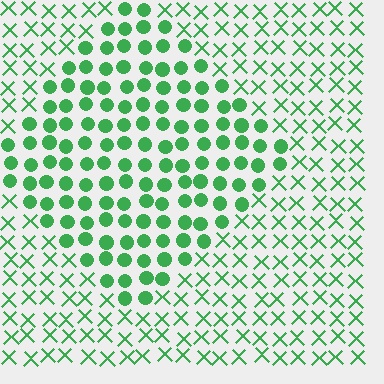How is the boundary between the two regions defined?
The boundary is defined by a change in element shape: circles inside vs. X marks outside. All elements share the same color and spacing.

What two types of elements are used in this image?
The image uses circles inside the diamond region and X marks outside it.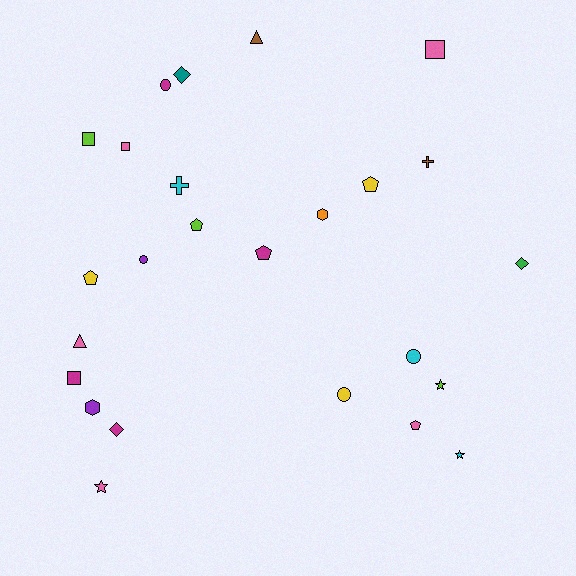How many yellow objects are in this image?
There are 3 yellow objects.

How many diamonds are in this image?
There are 3 diamonds.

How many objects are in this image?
There are 25 objects.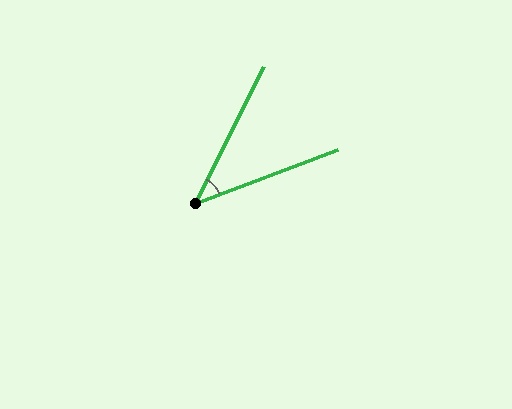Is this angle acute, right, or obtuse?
It is acute.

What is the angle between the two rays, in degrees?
Approximately 43 degrees.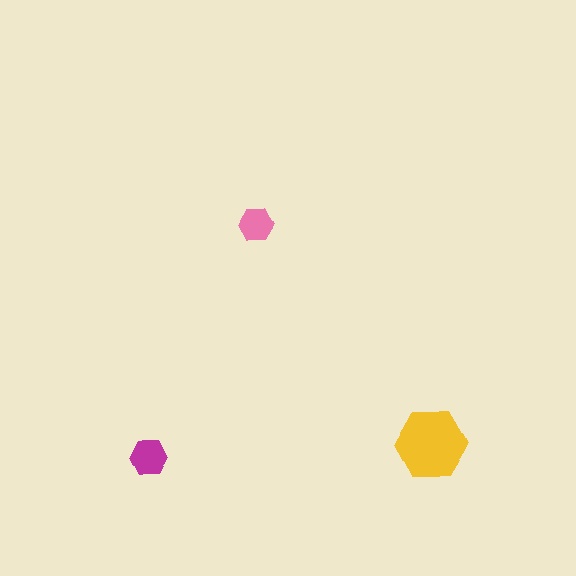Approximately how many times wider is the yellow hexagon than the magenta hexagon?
About 2 times wider.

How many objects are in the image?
There are 3 objects in the image.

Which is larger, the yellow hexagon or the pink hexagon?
The yellow one.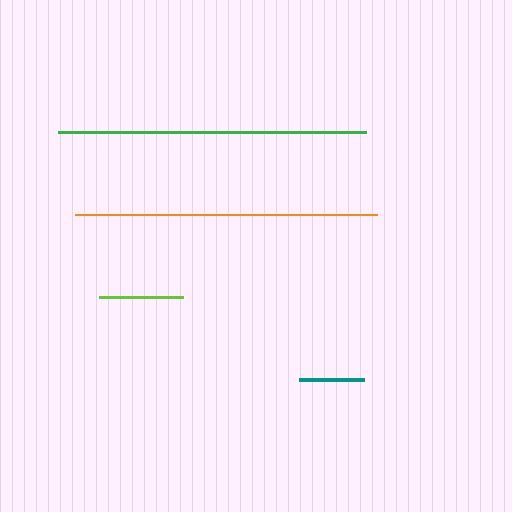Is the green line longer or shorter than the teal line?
The green line is longer than the teal line.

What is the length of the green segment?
The green segment is approximately 309 pixels long.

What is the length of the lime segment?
The lime segment is approximately 83 pixels long.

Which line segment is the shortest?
The teal line is the shortest at approximately 65 pixels.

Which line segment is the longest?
The green line is the longest at approximately 309 pixels.